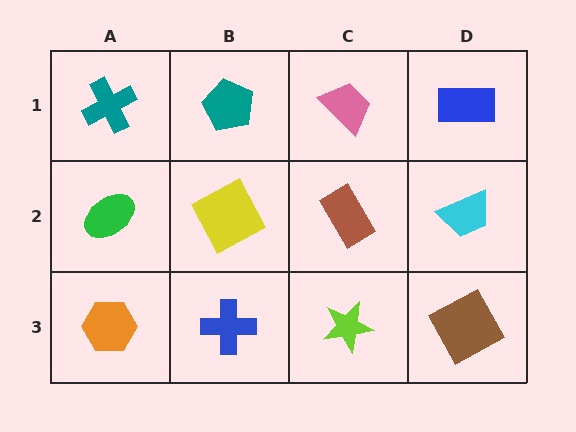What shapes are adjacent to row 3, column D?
A cyan trapezoid (row 2, column D), a lime star (row 3, column C).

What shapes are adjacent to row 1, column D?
A cyan trapezoid (row 2, column D), a pink trapezoid (row 1, column C).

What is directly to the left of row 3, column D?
A lime star.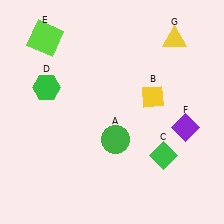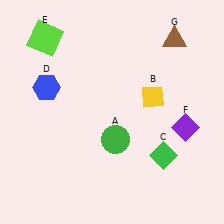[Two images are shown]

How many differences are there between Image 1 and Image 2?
There are 2 differences between the two images.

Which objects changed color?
D changed from green to blue. G changed from yellow to brown.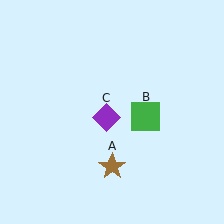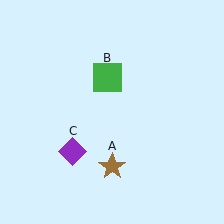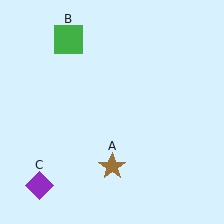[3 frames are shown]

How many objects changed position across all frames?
2 objects changed position: green square (object B), purple diamond (object C).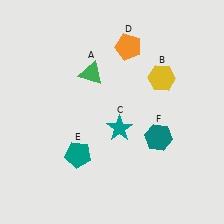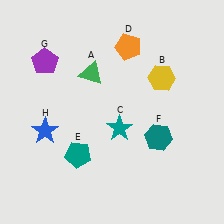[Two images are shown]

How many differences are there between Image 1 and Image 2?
There are 2 differences between the two images.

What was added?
A purple pentagon (G), a blue star (H) were added in Image 2.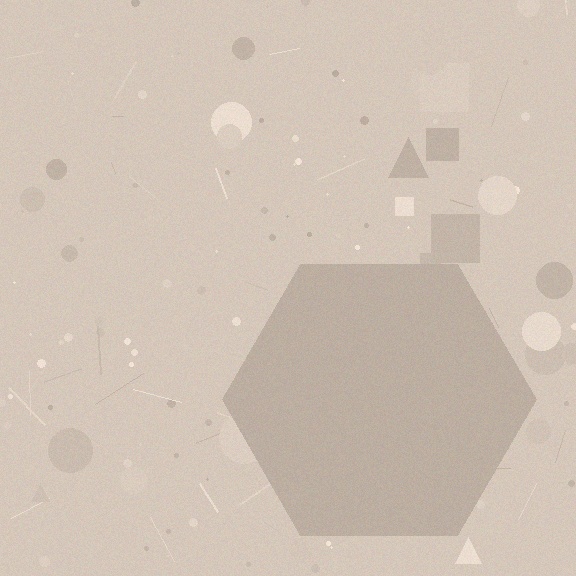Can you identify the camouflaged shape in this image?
The camouflaged shape is a hexagon.